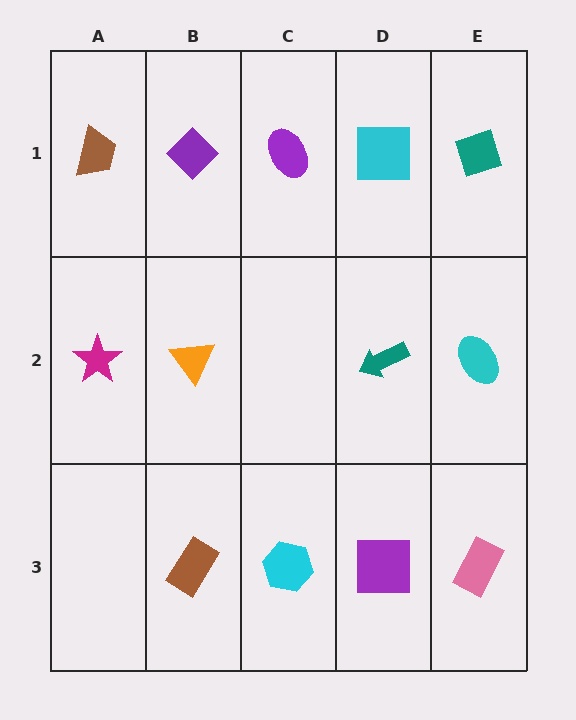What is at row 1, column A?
A brown trapezoid.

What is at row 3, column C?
A cyan hexagon.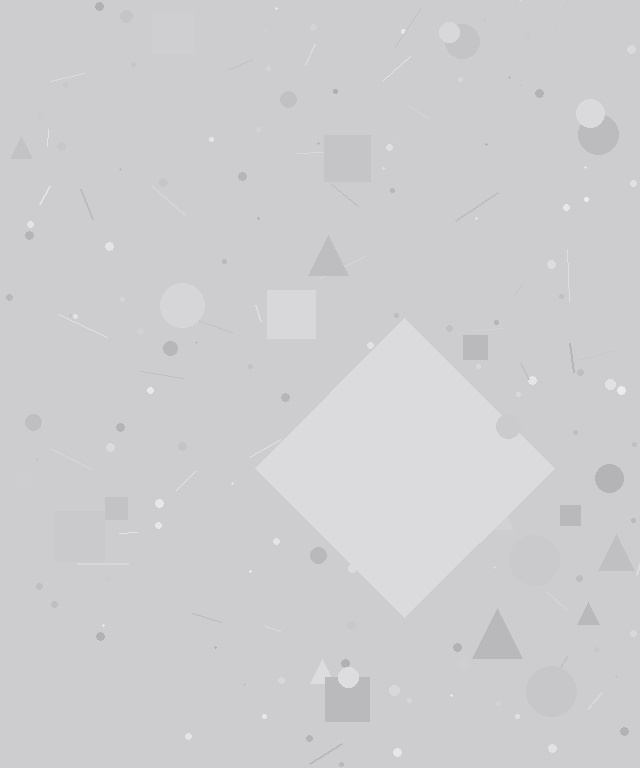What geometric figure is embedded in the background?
A diamond is embedded in the background.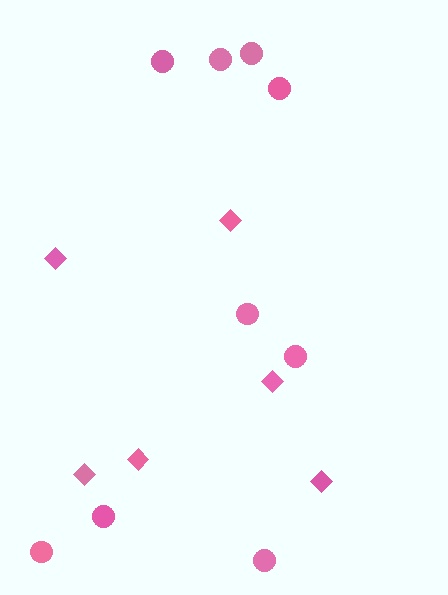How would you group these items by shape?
There are 2 groups: one group of circles (9) and one group of diamonds (6).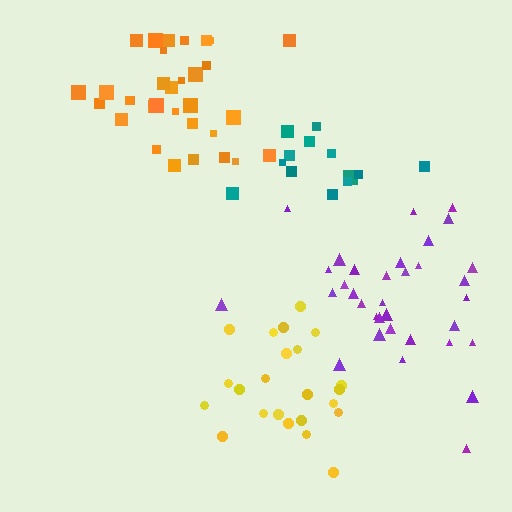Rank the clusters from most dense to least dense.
orange, yellow, purple, teal.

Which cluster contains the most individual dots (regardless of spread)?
Purple (34).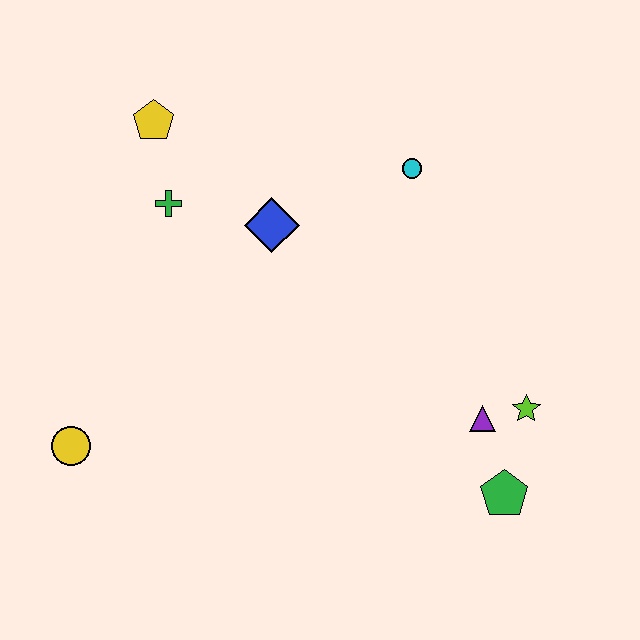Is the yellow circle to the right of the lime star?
No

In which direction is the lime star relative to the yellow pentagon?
The lime star is to the right of the yellow pentagon.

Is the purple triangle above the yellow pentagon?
No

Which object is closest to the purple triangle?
The lime star is closest to the purple triangle.